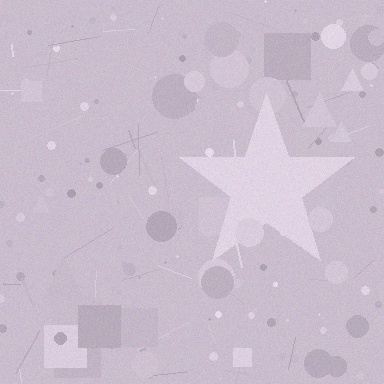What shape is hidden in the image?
A star is hidden in the image.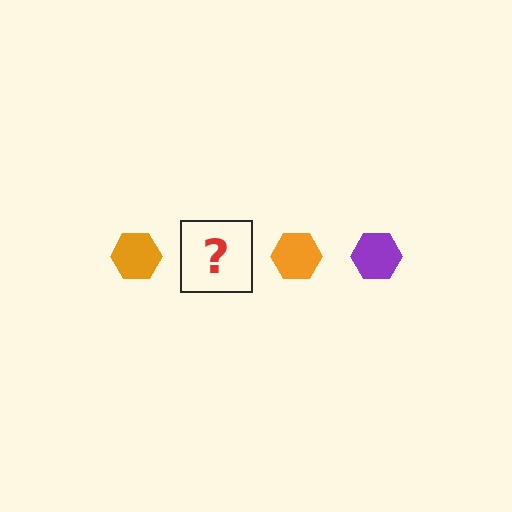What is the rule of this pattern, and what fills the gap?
The rule is that the pattern cycles through orange, purple hexagons. The gap should be filled with a purple hexagon.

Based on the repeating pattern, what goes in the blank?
The blank should be a purple hexagon.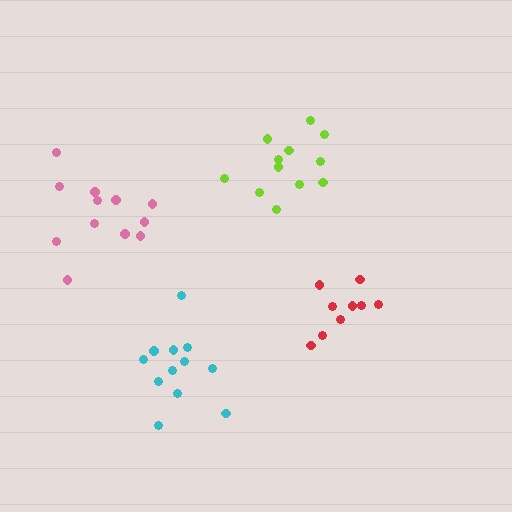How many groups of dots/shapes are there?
There are 4 groups.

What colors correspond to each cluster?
The clusters are colored: lime, cyan, red, pink.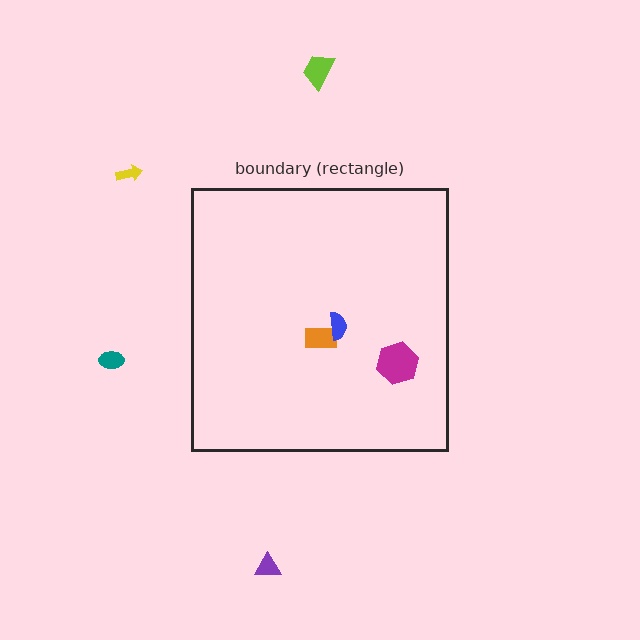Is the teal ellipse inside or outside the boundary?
Outside.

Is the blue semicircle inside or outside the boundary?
Inside.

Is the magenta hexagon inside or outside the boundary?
Inside.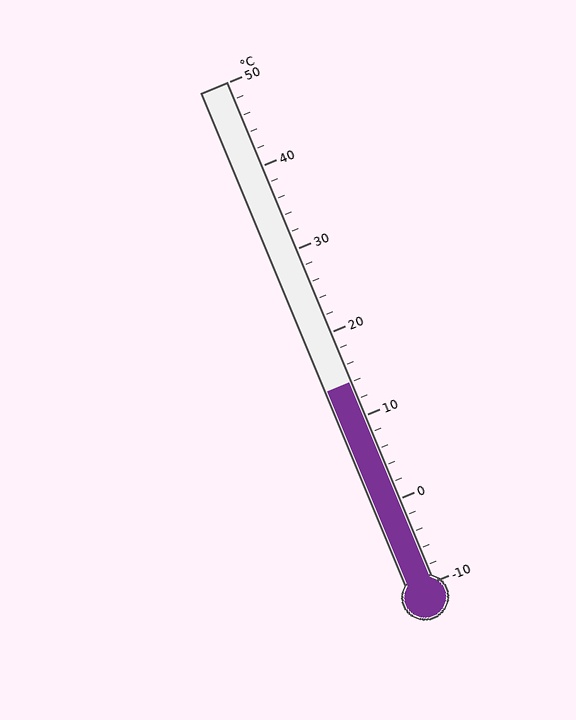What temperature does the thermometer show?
The thermometer shows approximately 14°C.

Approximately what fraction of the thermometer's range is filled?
The thermometer is filled to approximately 40% of its range.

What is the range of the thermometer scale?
The thermometer scale ranges from -10°C to 50°C.